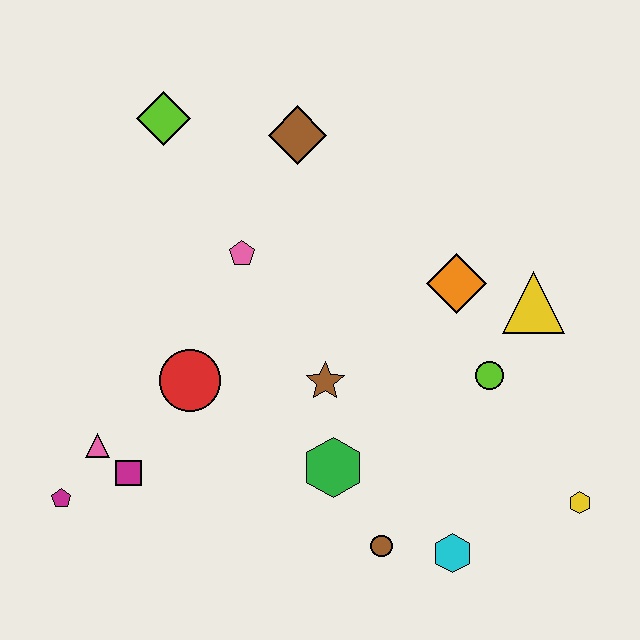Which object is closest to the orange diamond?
The yellow triangle is closest to the orange diamond.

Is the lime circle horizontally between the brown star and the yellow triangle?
Yes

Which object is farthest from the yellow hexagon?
The lime diamond is farthest from the yellow hexagon.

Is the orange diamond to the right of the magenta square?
Yes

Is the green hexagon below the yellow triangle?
Yes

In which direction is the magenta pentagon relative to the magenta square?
The magenta pentagon is to the left of the magenta square.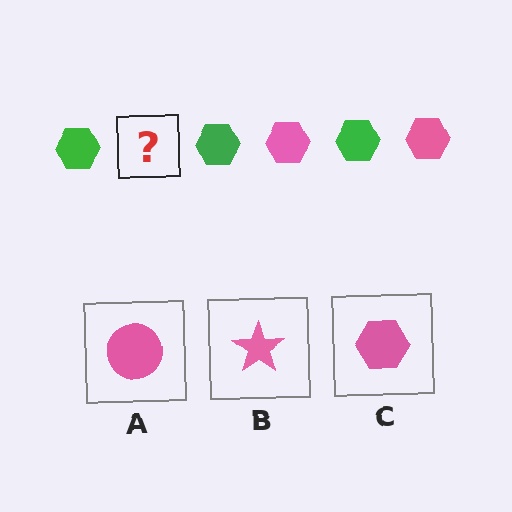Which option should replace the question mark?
Option C.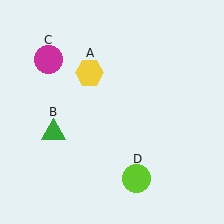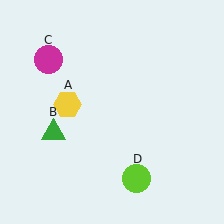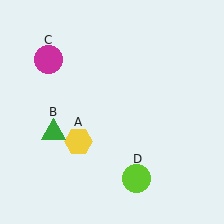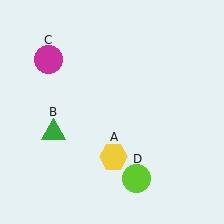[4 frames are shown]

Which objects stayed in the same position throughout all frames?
Green triangle (object B) and magenta circle (object C) and lime circle (object D) remained stationary.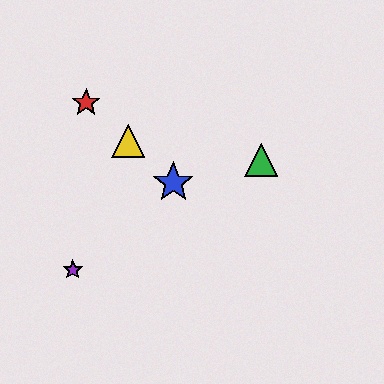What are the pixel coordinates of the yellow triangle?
The yellow triangle is at (128, 141).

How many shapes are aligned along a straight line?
3 shapes (the red star, the blue star, the yellow triangle) are aligned along a straight line.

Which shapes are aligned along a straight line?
The red star, the blue star, the yellow triangle are aligned along a straight line.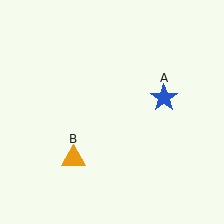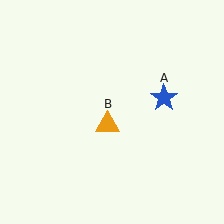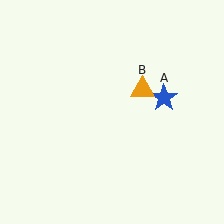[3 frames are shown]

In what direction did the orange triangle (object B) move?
The orange triangle (object B) moved up and to the right.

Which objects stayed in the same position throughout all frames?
Blue star (object A) remained stationary.